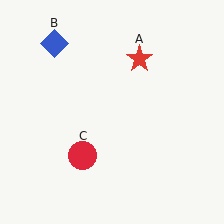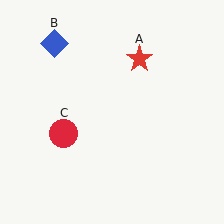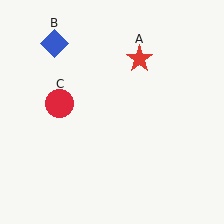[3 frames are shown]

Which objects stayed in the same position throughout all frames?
Red star (object A) and blue diamond (object B) remained stationary.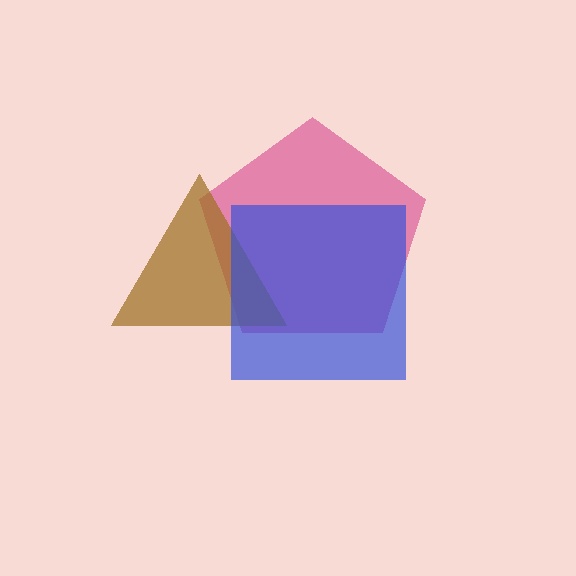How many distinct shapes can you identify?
There are 3 distinct shapes: a magenta pentagon, a brown triangle, a blue square.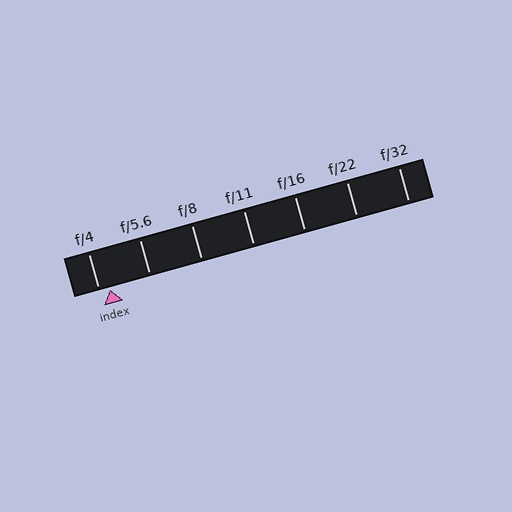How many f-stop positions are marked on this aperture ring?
There are 7 f-stop positions marked.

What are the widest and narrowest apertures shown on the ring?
The widest aperture shown is f/4 and the narrowest is f/32.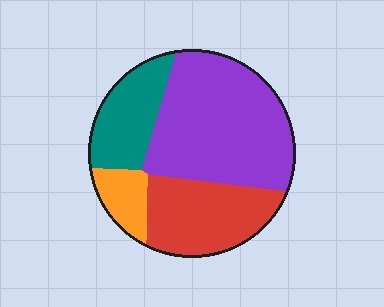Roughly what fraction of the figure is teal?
Teal covers about 20% of the figure.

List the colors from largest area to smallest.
From largest to smallest: purple, red, teal, orange.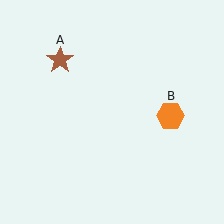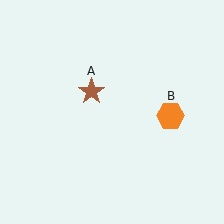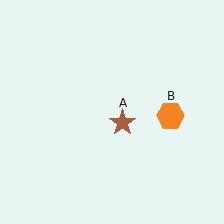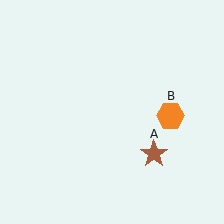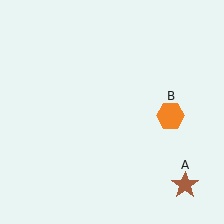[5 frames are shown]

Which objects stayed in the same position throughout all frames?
Orange hexagon (object B) remained stationary.